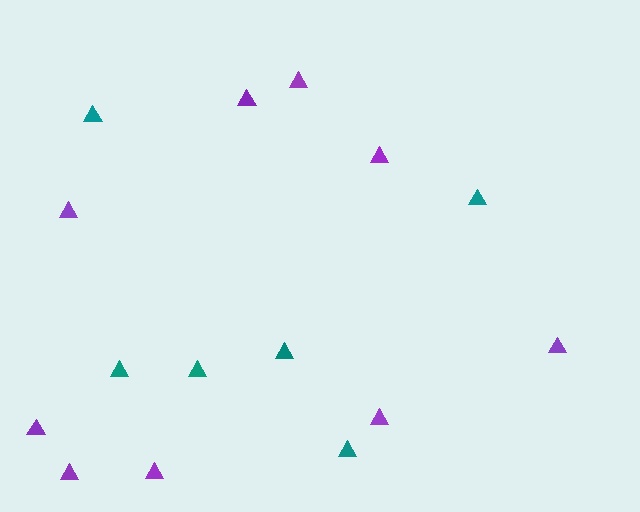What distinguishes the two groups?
There are 2 groups: one group of teal triangles (6) and one group of purple triangles (9).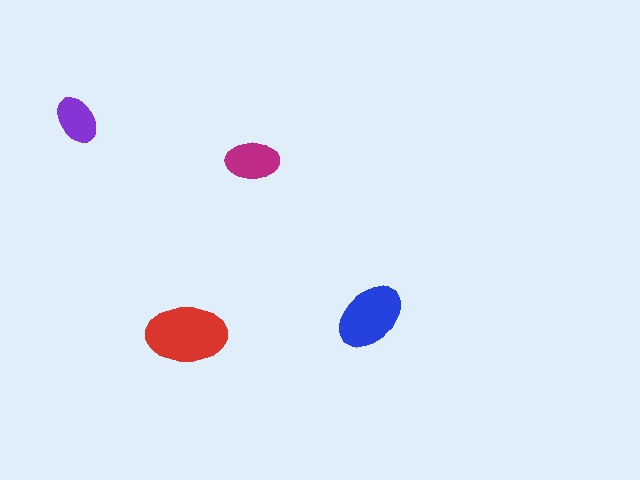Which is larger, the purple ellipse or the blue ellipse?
The blue one.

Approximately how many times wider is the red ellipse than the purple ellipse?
About 1.5 times wider.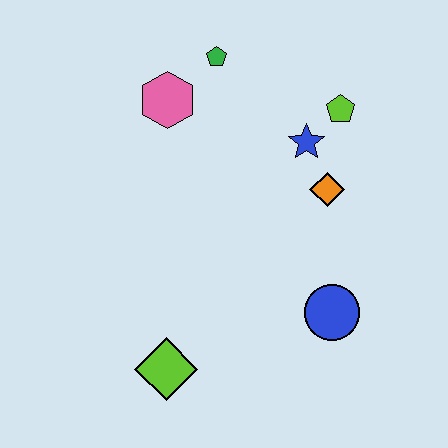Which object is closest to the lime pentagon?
The blue star is closest to the lime pentagon.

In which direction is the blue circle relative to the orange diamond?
The blue circle is below the orange diamond.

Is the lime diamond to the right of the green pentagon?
No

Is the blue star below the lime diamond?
No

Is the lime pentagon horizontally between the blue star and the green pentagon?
No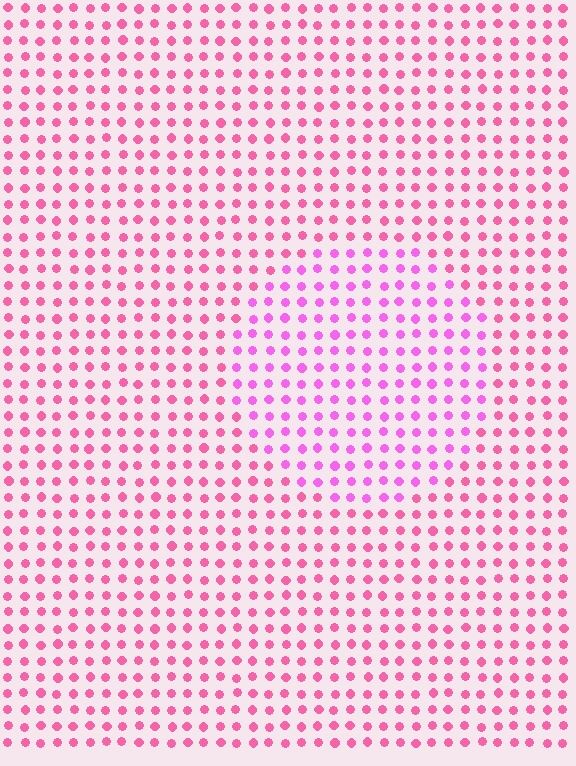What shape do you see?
I see a circle.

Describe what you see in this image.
The image is filled with small pink elements in a uniform arrangement. A circle-shaped region is visible where the elements are tinted to a slightly different hue, forming a subtle color boundary.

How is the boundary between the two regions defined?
The boundary is defined purely by a slight shift in hue (about 28 degrees). Spacing, size, and orientation are identical on both sides.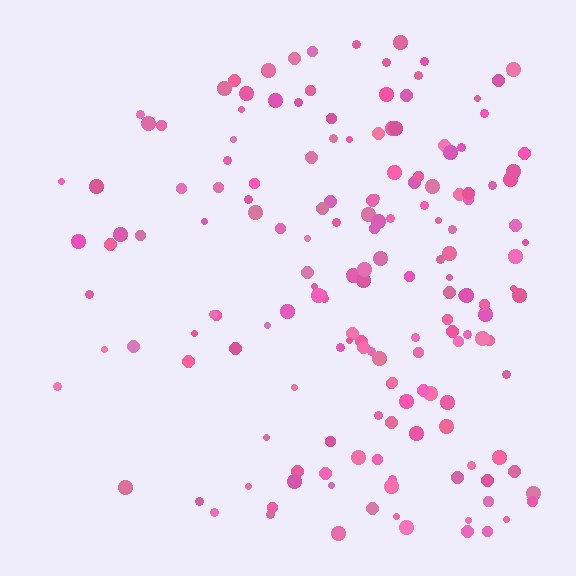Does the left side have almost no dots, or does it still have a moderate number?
Still a moderate number, just noticeably fewer than the right.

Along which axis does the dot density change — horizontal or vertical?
Horizontal.